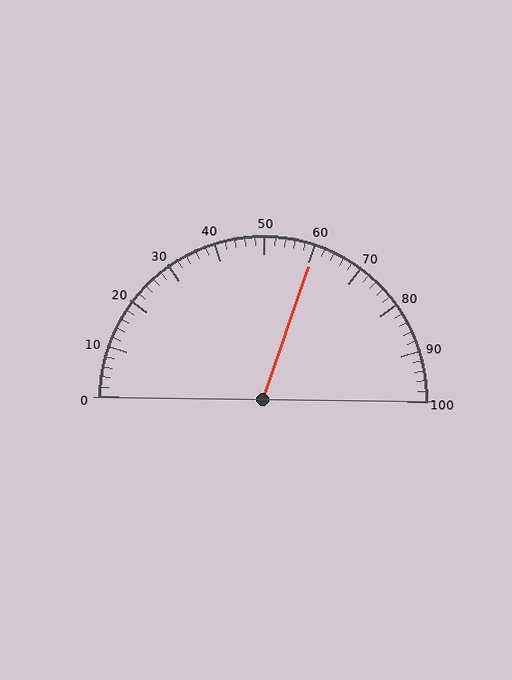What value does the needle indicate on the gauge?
The needle indicates approximately 60.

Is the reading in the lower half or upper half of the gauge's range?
The reading is in the upper half of the range (0 to 100).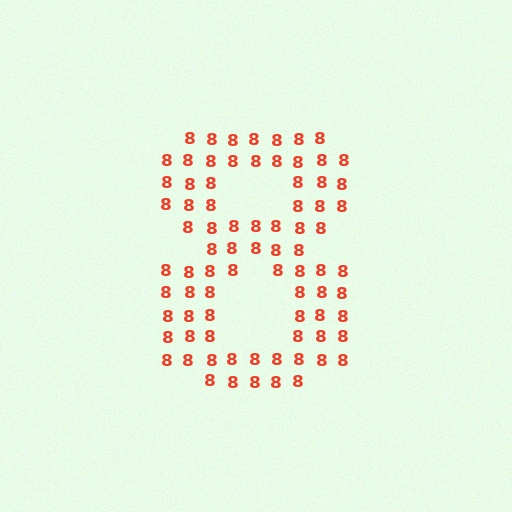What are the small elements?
The small elements are digit 8's.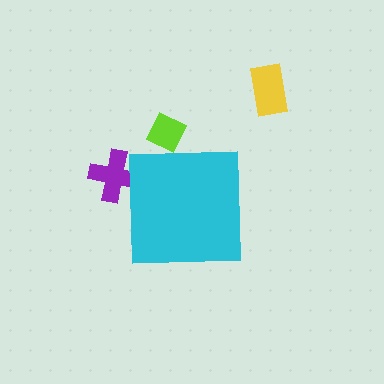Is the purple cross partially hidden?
Yes, the purple cross is partially hidden behind the cyan square.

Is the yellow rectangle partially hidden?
No, the yellow rectangle is fully visible.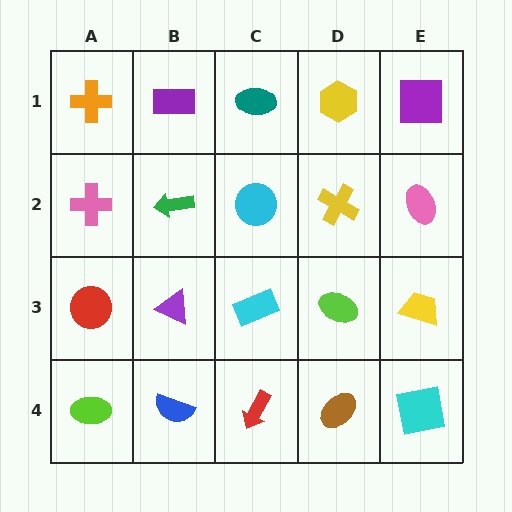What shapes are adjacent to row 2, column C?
A teal ellipse (row 1, column C), a cyan rectangle (row 3, column C), a green arrow (row 2, column B), a yellow cross (row 2, column D).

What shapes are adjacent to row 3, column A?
A pink cross (row 2, column A), a lime ellipse (row 4, column A), a purple triangle (row 3, column B).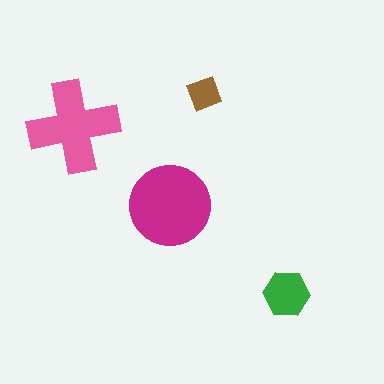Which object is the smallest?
The brown diamond.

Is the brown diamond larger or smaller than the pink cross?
Smaller.